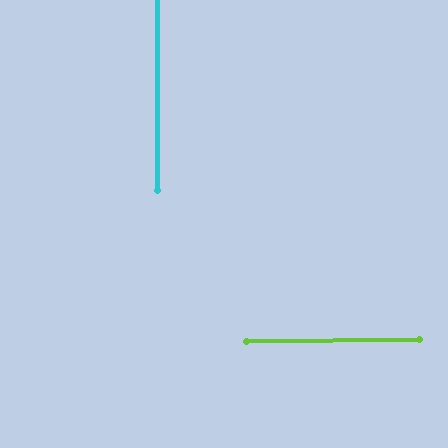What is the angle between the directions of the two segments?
Approximately 90 degrees.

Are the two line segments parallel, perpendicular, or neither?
Perpendicular — they meet at approximately 90°.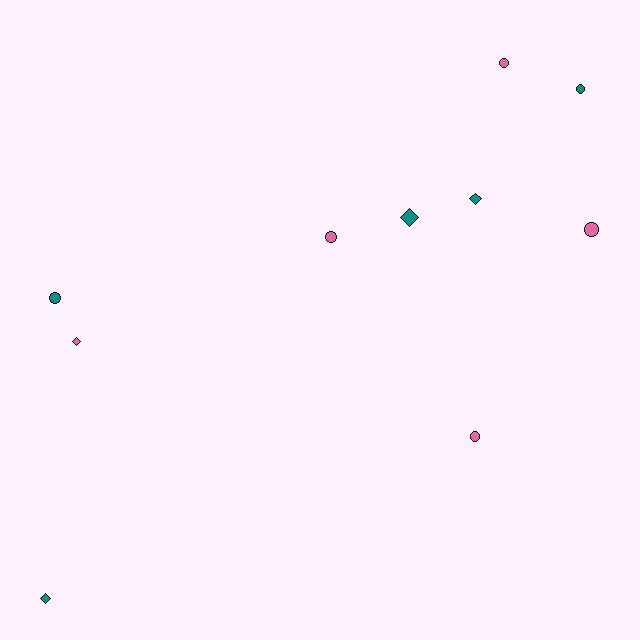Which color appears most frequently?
Teal, with 5 objects.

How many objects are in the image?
There are 10 objects.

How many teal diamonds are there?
There are 3 teal diamonds.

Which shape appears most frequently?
Circle, with 6 objects.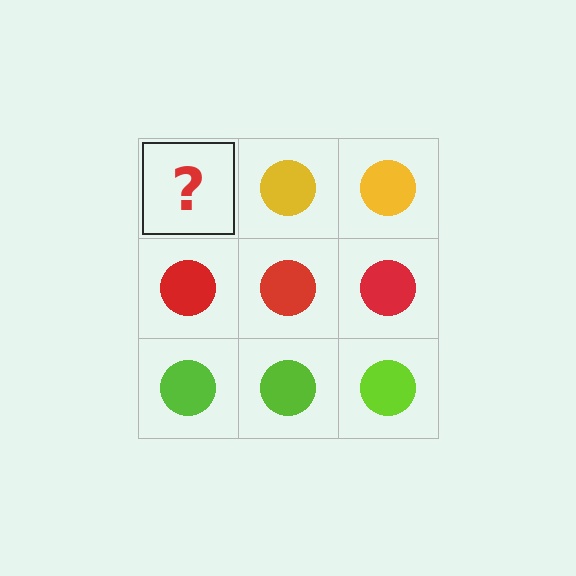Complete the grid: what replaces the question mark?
The question mark should be replaced with a yellow circle.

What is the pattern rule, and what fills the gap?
The rule is that each row has a consistent color. The gap should be filled with a yellow circle.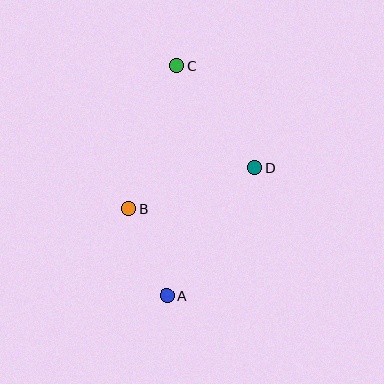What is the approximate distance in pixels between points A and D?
The distance between A and D is approximately 155 pixels.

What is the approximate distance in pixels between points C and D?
The distance between C and D is approximately 128 pixels.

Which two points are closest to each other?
Points A and B are closest to each other.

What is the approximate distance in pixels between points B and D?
The distance between B and D is approximately 132 pixels.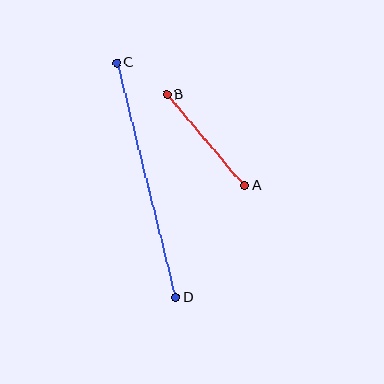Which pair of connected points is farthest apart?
Points C and D are farthest apart.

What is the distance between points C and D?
The distance is approximately 242 pixels.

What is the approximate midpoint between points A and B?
The midpoint is at approximately (206, 140) pixels.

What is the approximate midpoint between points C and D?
The midpoint is at approximately (146, 180) pixels.